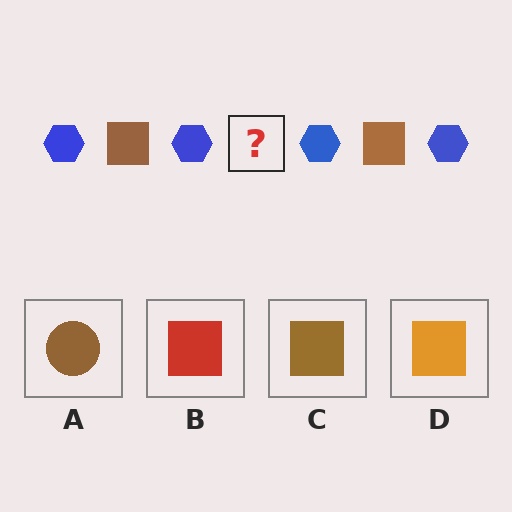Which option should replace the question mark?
Option C.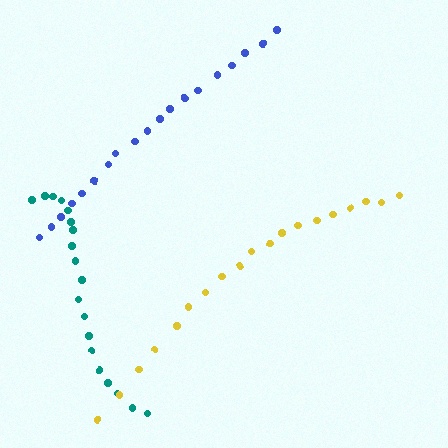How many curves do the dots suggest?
There are 3 distinct paths.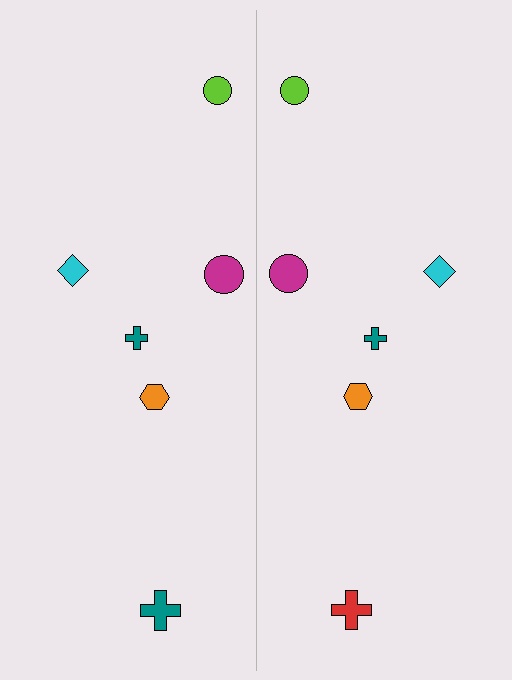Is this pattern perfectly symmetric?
No, the pattern is not perfectly symmetric. The red cross on the right side breaks the symmetry — its mirror counterpart is teal.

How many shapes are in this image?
There are 12 shapes in this image.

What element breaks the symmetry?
The red cross on the right side breaks the symmetry — its mirror counterpart is teal.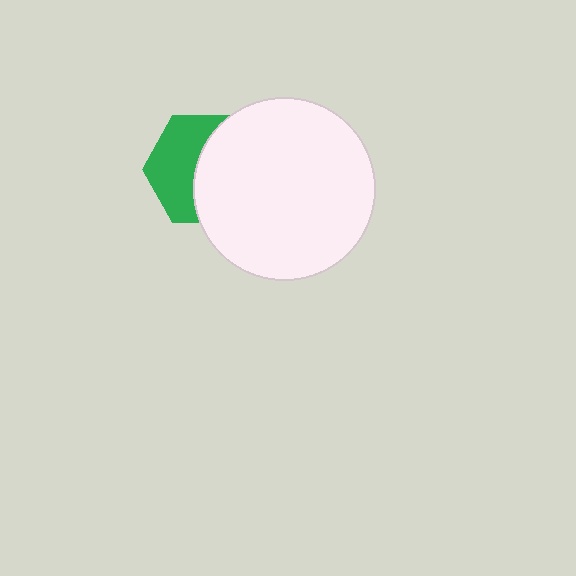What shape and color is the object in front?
The object in front is a white circle.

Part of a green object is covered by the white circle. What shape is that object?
It is a hexagon.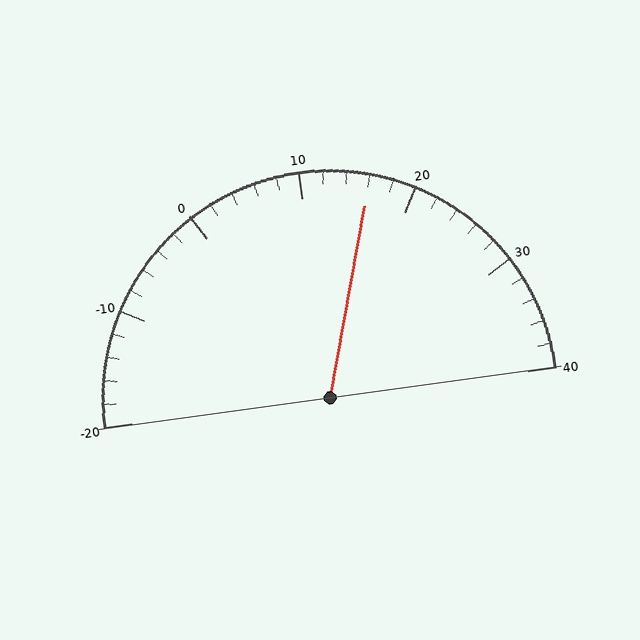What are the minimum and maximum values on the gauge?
The gauge ranges from -20 to 40.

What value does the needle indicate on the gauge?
The needle indicates approximately 16.